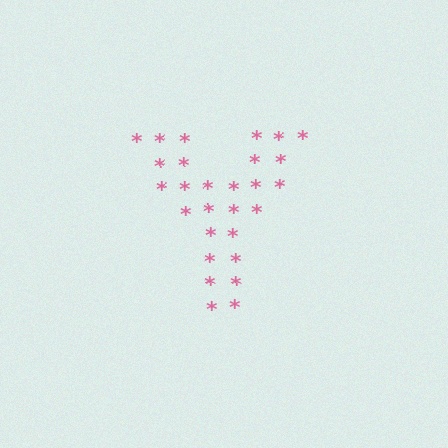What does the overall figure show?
The overall figure shows the letter Y.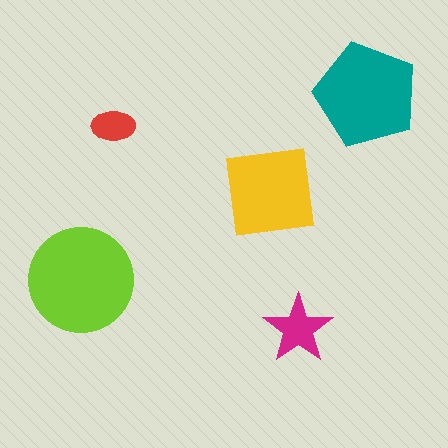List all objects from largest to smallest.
The lime circle, the teal pentagon, the yellow square, the magenta star, the red ellipse.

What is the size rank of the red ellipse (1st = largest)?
5th.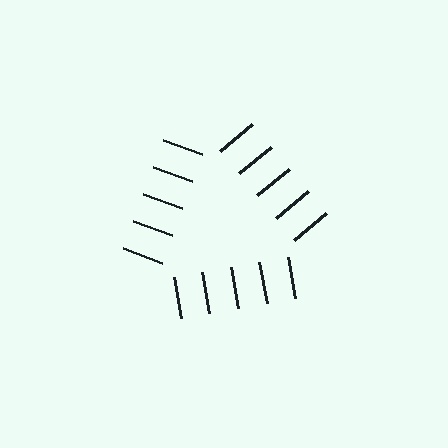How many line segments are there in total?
15 — 5 along each of the 3 edges.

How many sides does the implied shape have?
3 sides — the line-ends trace a triangle.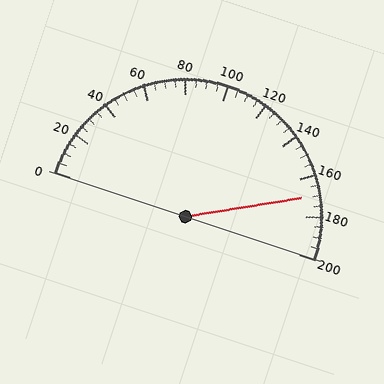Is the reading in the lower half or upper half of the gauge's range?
The reading is in the upper half of the range (0 to 200).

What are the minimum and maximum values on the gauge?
The gauge ranges from 0 to 200.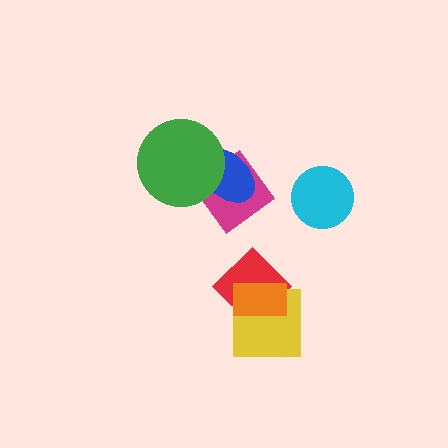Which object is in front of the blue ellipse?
The green circle is in front of the blue ellipse.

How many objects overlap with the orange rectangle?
2 objects overlap with the orange rectangle.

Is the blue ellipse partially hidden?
Yes, it is partially covered by another shape.